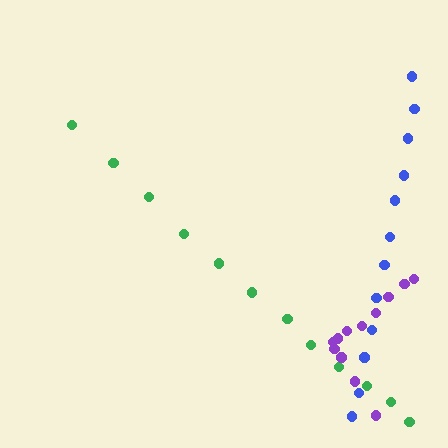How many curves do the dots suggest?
There are 3 distinct paths.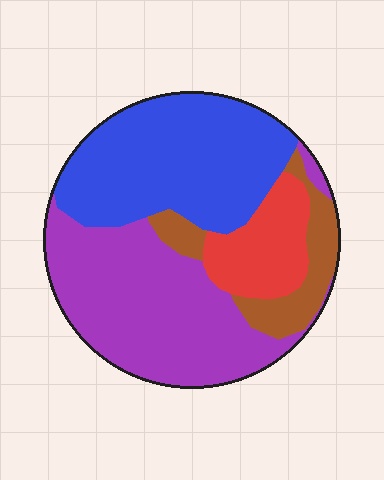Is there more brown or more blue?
Blue.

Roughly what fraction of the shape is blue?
Blue takes up between a third and a half of the shape.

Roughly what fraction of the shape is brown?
Brown takes up about one eighth (1/8) of the shape.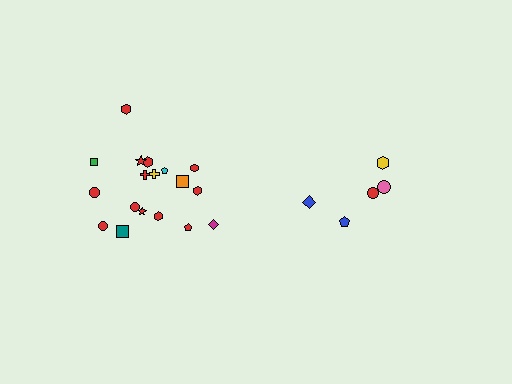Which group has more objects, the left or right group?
The left group.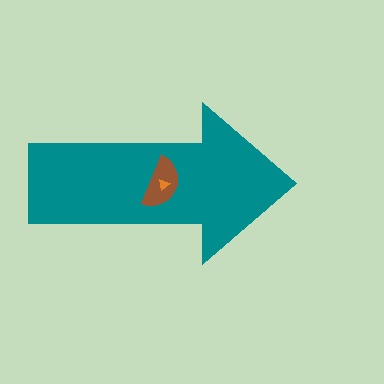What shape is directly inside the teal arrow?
The brown semicircle.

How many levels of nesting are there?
3.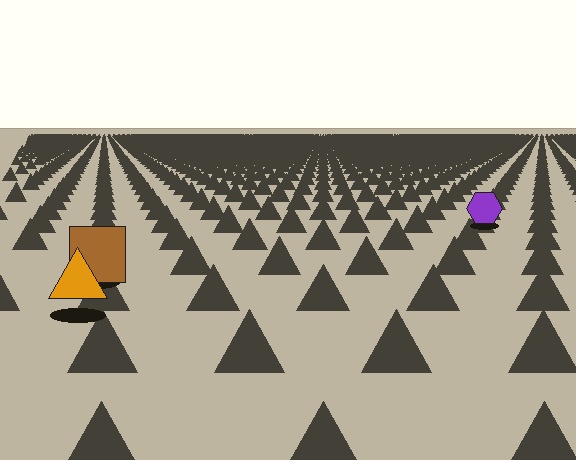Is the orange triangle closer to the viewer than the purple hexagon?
Yes. The orange triangle is closer — you can tell from the texture gradient: the ground texture is coarser near it.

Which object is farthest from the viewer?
The purple hexagon is farthest from the viewer. It appears smaller and the ground texture around it is denser.